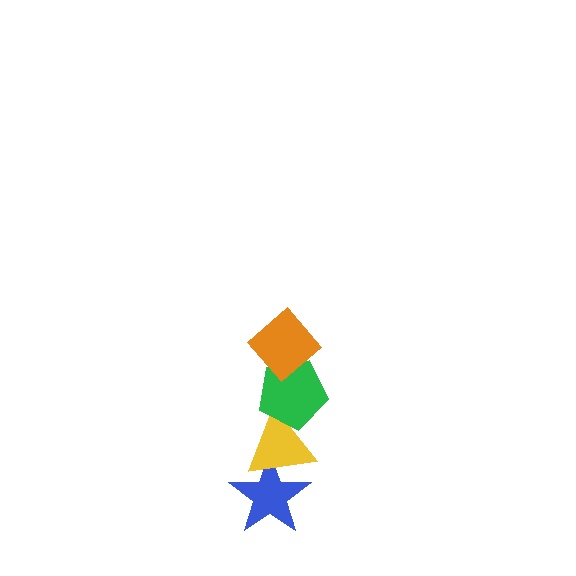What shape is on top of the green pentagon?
The orange diamond is on top of the green pentagon.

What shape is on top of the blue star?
The yellow triangle is on top of the blue star.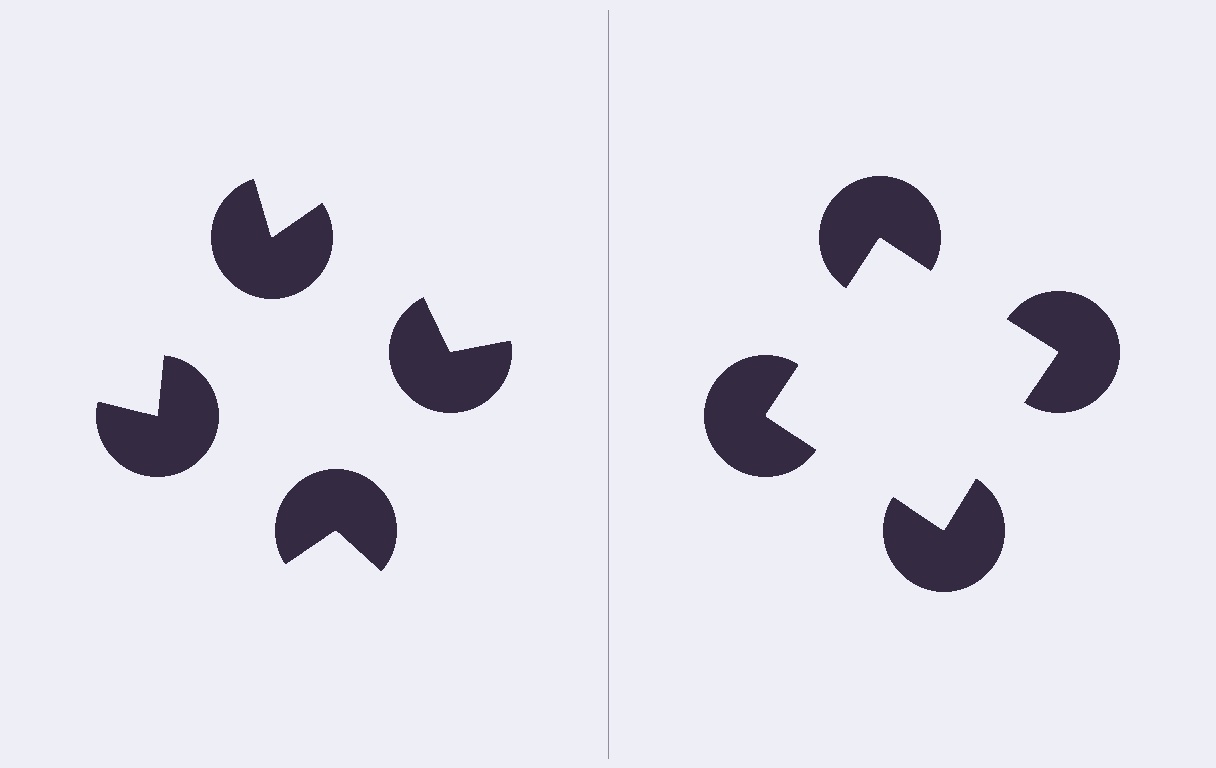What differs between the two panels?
The pac-man discs are positioned identically on both sides; only the wedge orientations differ. On the right they align to a square; on the left they are misaligned.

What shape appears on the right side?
An illusory square.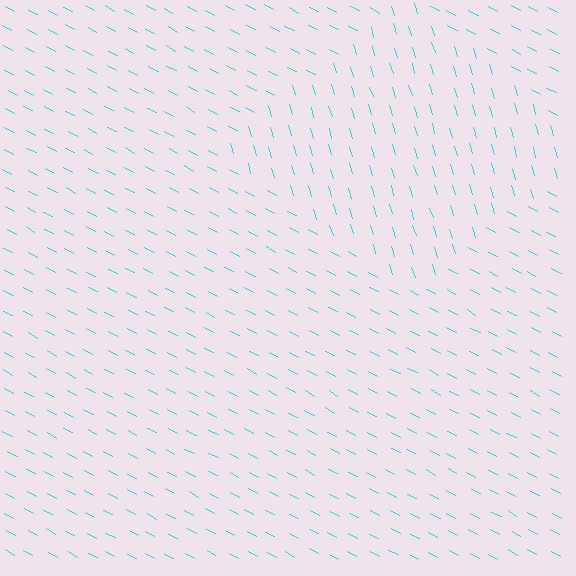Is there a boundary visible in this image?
Yes, there is a texture boundary formed by a change in line orientation.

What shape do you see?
I see a diamond.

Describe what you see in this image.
The image is filled with small cyan line segments. A diamond region in the image has lines oriented differently from the surrounding lines, creating a visible texture boundary.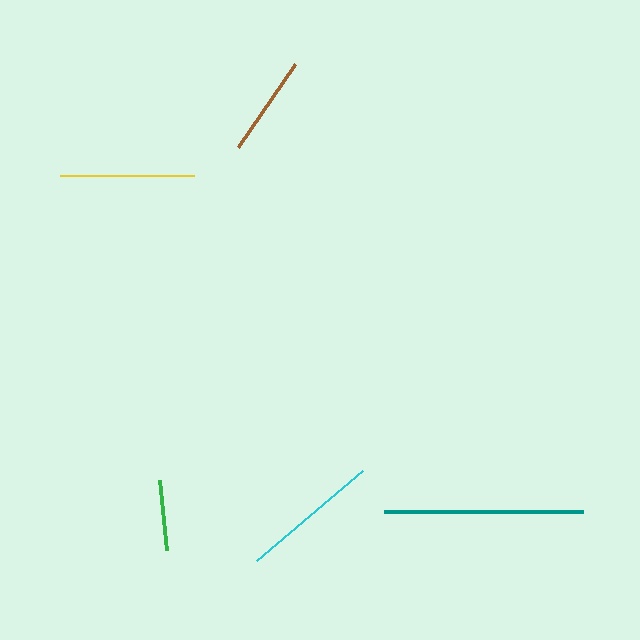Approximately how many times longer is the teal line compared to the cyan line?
The teal line is approximately 1.4 times the length of the cyan line.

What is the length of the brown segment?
The brown segment is approximately 101 pixels long.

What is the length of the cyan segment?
The cyan segment is approximately 139 pixels long.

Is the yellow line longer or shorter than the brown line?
The yellow line is longer than the brown line.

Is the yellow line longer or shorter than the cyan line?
The cyan line is longer than the yellow line.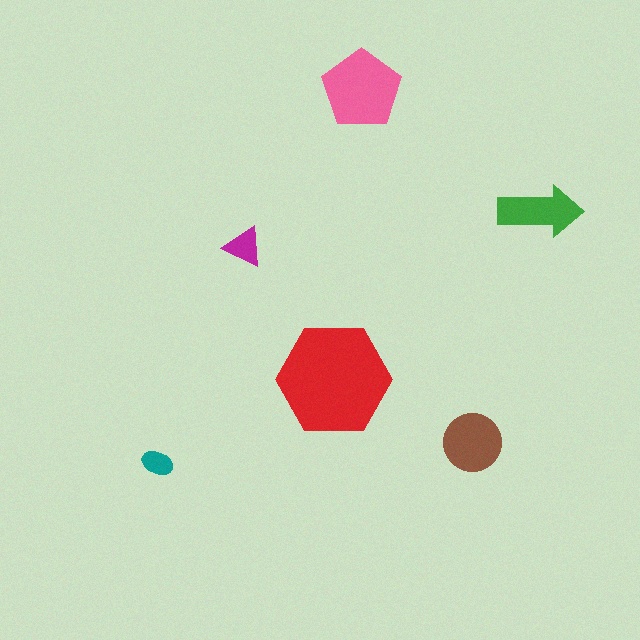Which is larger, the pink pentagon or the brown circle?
The pink pentagon.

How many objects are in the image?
There are 6 objects in the image.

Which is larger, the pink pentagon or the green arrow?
The pink pentagon.